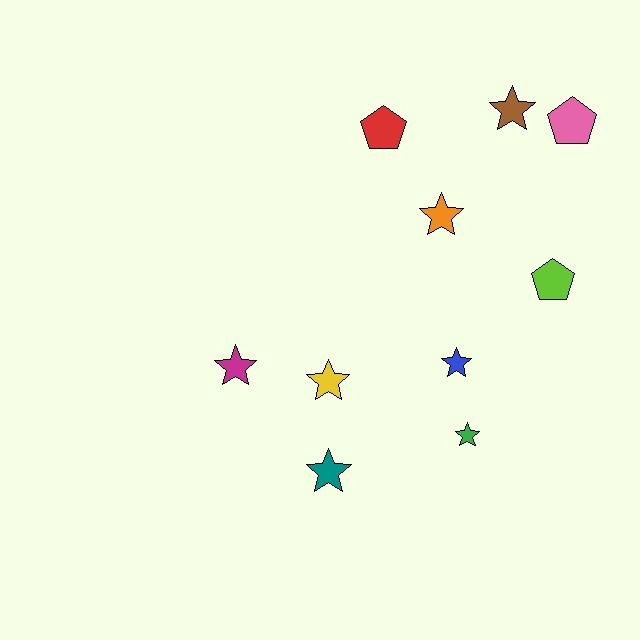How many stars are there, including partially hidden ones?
There are 7 stars.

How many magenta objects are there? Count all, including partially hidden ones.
There is 1 magenta object.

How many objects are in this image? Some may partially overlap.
There are 10 objects.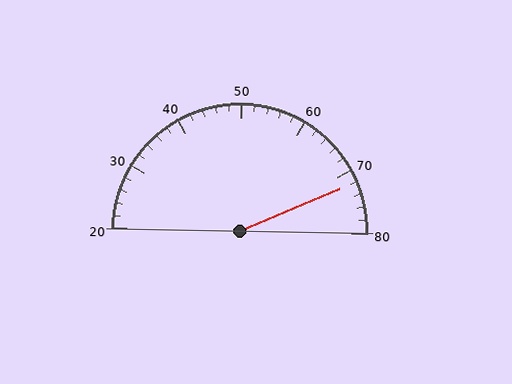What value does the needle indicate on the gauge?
The needle indicates approximately 72.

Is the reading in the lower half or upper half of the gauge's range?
The reading is in the upper half of the range (20 to 80).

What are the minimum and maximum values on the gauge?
The gauge ranges from 20 to 80.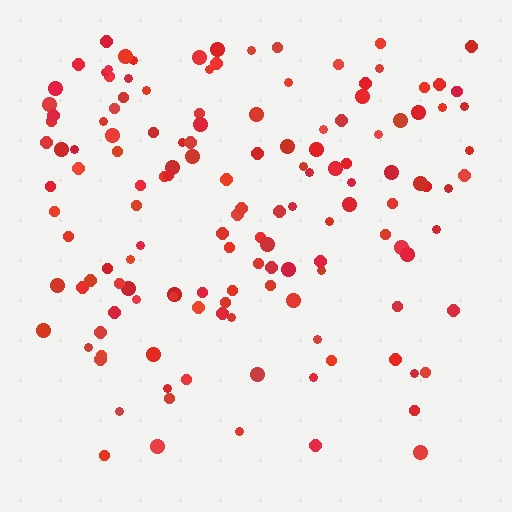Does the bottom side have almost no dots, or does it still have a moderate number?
Still a moderate number, just noticeably fewer than the top.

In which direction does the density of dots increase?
From bottom to top, with the top side densest.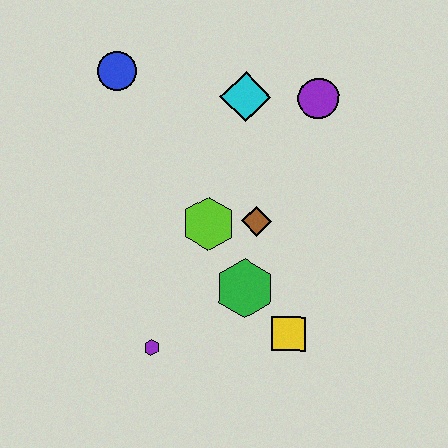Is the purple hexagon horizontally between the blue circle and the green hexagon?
Yes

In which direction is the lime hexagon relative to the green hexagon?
The lime hexagon is above the green hexagon.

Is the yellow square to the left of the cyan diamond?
No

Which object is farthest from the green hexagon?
The blue circle is farthest from the green hexagon.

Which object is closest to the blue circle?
The cyan diamond is closest to the blue circle.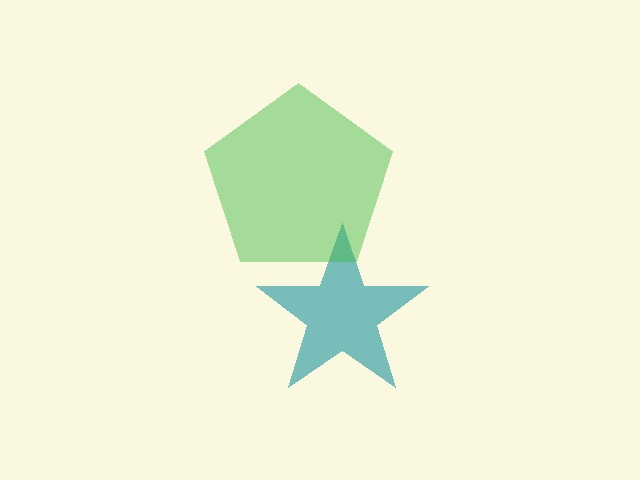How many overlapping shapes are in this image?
There are 2 overlapping shapes in the image.